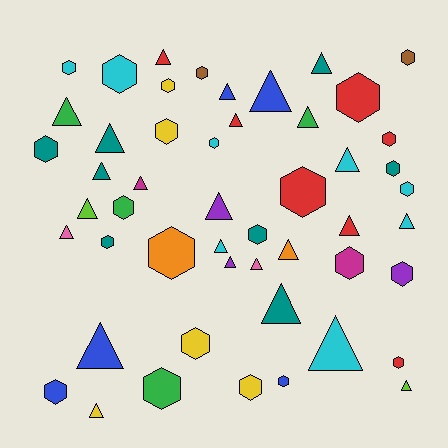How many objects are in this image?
There are 50 objects.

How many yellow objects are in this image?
There are 5 yellow objects.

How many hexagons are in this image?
There are 25 hexagons.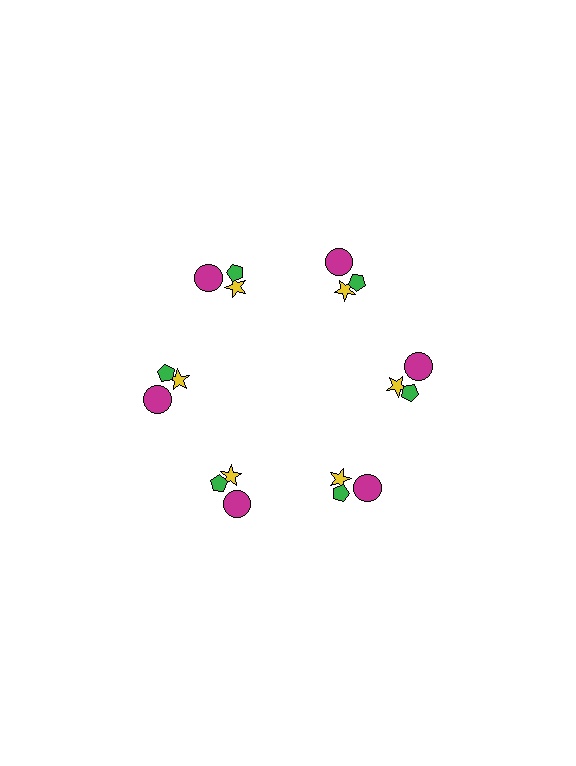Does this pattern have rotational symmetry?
Yes, this pattern has 6-fold rotational symmetry. It looks the same after rotating 60 degrees around the center.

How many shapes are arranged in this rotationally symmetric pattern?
There are 18 shapes, arranged in 6 groups of 3.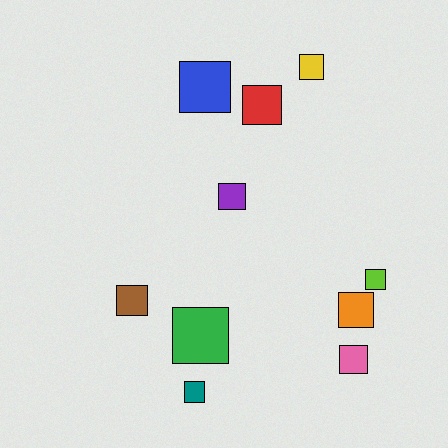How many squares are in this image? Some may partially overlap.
There are 10 squares.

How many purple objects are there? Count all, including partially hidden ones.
There is 1 purple object.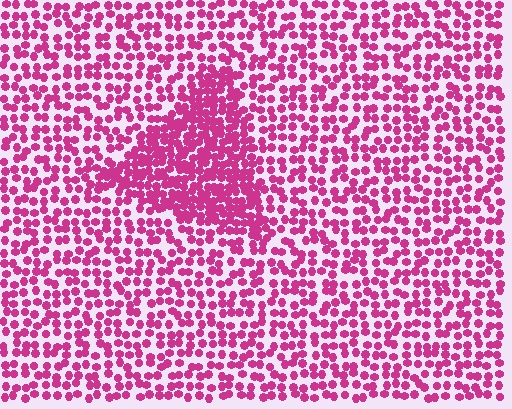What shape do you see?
I see a triangle.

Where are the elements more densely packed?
The elements are more densely packed inside the triangle boundary.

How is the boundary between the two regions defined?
The boundary is defined by a change in element density (approximately 2.0x ratio). All elements are the same color, size, and shape.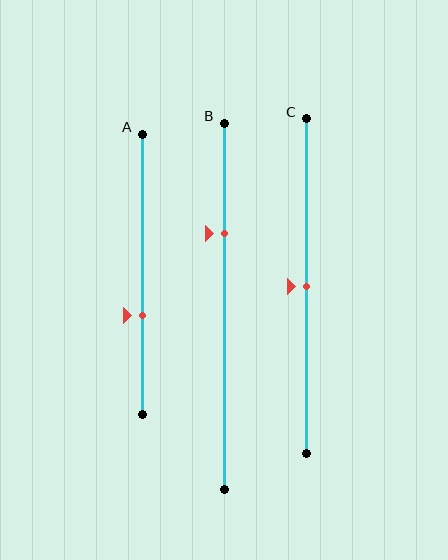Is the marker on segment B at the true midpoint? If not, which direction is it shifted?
No, the marker on segment B is shifted upward by about 20% of the segment length.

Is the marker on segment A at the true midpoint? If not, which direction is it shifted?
No, the marker on segment A is shifted downward by about 15% of the segment length.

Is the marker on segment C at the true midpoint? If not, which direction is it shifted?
Yes, the marker on segment C is at the true midpoint.